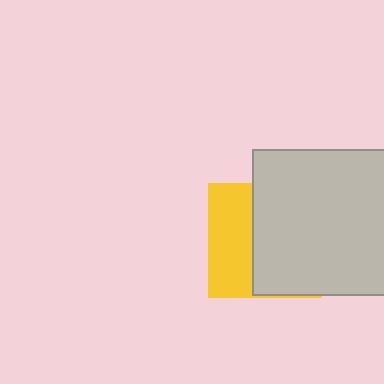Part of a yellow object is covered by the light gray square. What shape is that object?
It is a square.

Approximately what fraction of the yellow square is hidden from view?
Roughly 60% of the yellow square is hidden behind the light gray square.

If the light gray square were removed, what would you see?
You would see the complete yellow square.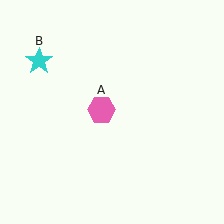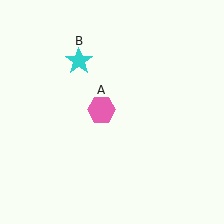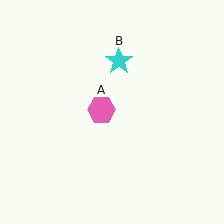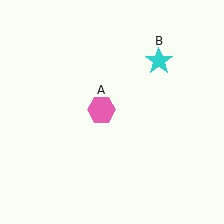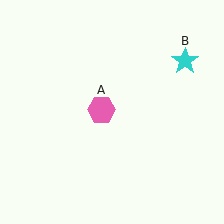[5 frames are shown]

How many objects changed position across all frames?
1 object changed position: cyan star (object B).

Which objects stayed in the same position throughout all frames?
Pink hexagon (object A) remained stationary.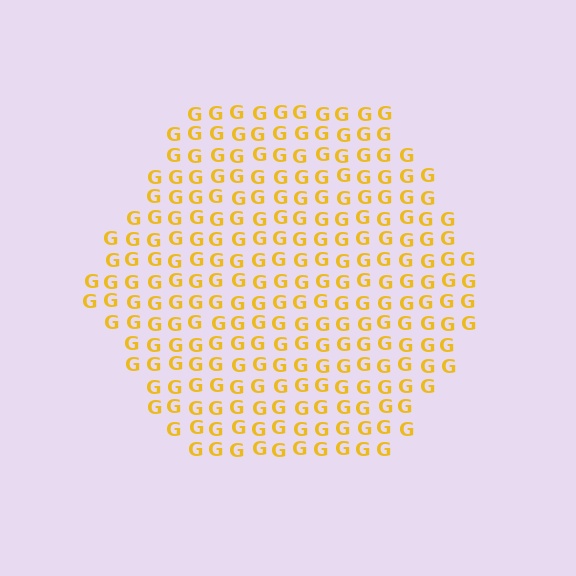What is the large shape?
The large shape is a hexagon.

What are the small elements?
The small elements are letter G's.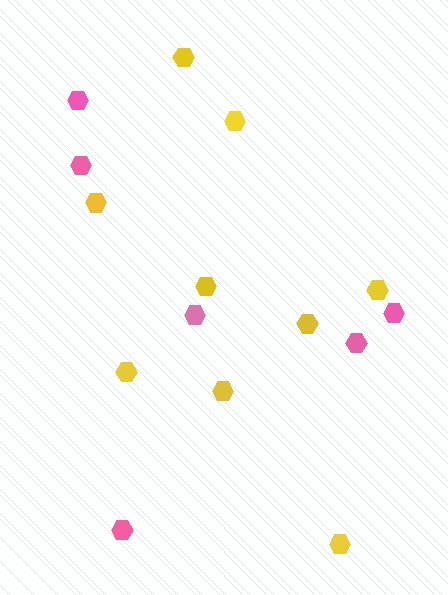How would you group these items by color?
There are 2 groups: one group of yellow hexagons (9) and one group of pink hexagons (6).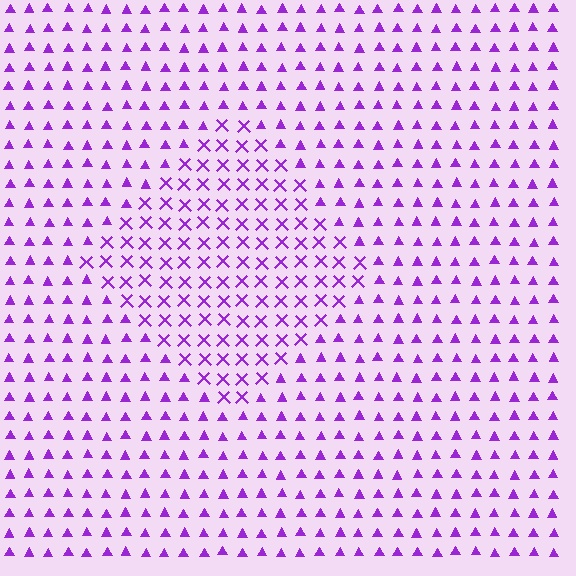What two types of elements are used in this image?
The image uses X marks inside the diamond region and triangles outside it.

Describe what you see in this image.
The image is filled with small purple elements arranged in a uniform grid. A diamond-shaped region contains X marks, while the surrounding area contains triangles. The boundary is defined purely by the change in element shape.